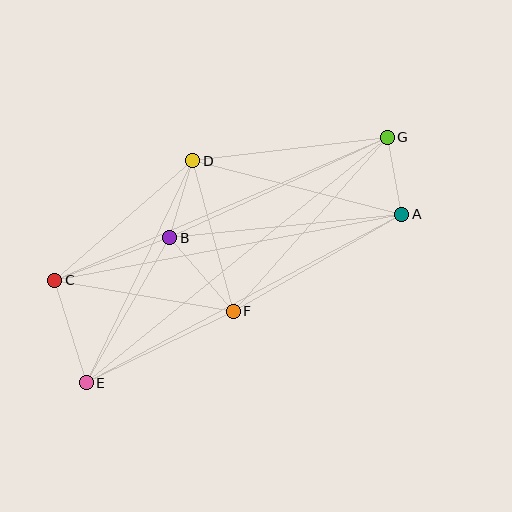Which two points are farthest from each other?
Points E and G are farthest from each other.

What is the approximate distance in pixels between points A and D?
The distance between A and D is approximately 216 pixels.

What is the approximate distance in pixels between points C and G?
The distance between C and G is approximately 362 pixels.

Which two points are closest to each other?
Points A and G are closest to each other.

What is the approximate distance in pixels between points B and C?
The distance between B and C is approximately 122 pixels.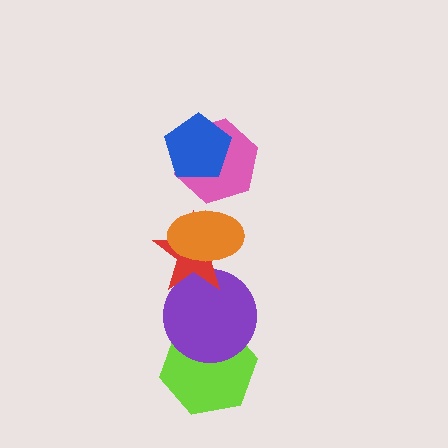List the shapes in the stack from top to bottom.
From top to bottom: the blue pentagon, the pink hexagon, the orange ellipse, the red star, the purple circle, the lime hexagon.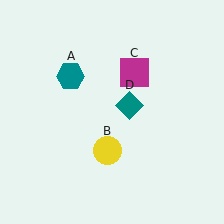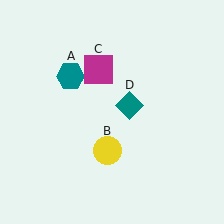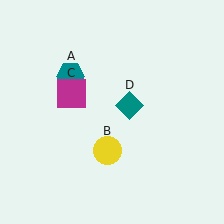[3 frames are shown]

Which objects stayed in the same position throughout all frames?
Teal hexagon (object A) and yellow circle (object B) and teal diamond (object D) remained stationary.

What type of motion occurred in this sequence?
The magenta square (object C) rotated counterclockwise around the center of the scene.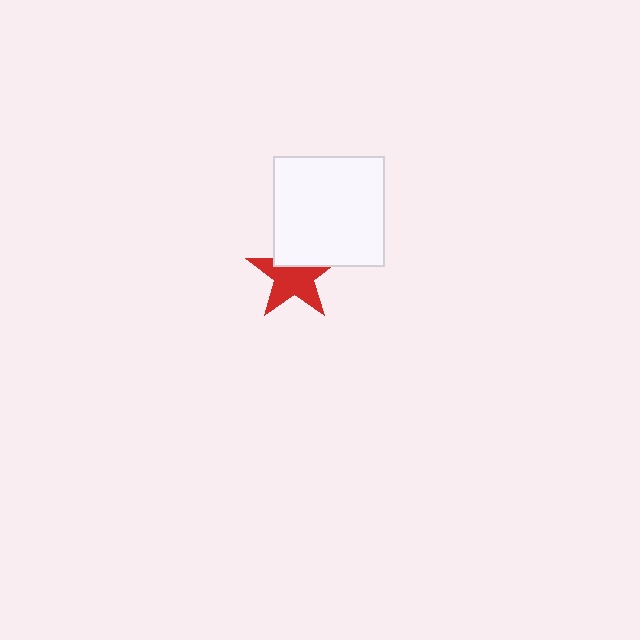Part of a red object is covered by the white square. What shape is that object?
It is a star.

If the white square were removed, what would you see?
You would see the complete red star.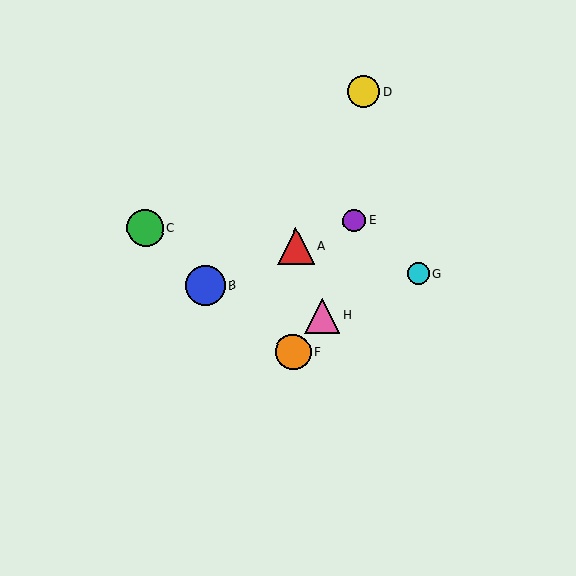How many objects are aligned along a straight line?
3 objects (A, B, E) are aligned along a straight line.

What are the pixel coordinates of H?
Object H is at (322, 316).